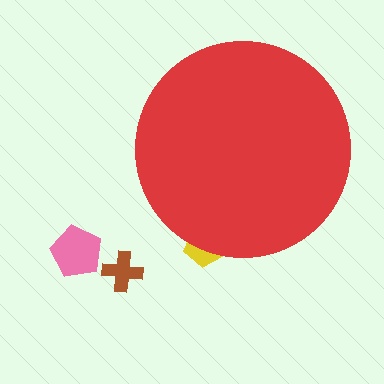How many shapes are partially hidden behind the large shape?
1 shape is partially hidden.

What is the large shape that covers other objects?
A red circle.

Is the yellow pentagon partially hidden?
Yes, the yellow pentagon is partially hidden behind the red circle.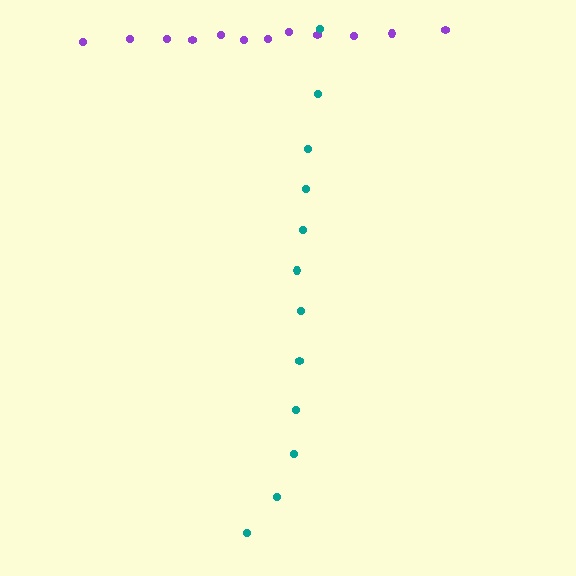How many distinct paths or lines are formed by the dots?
There are 2 distinct paths.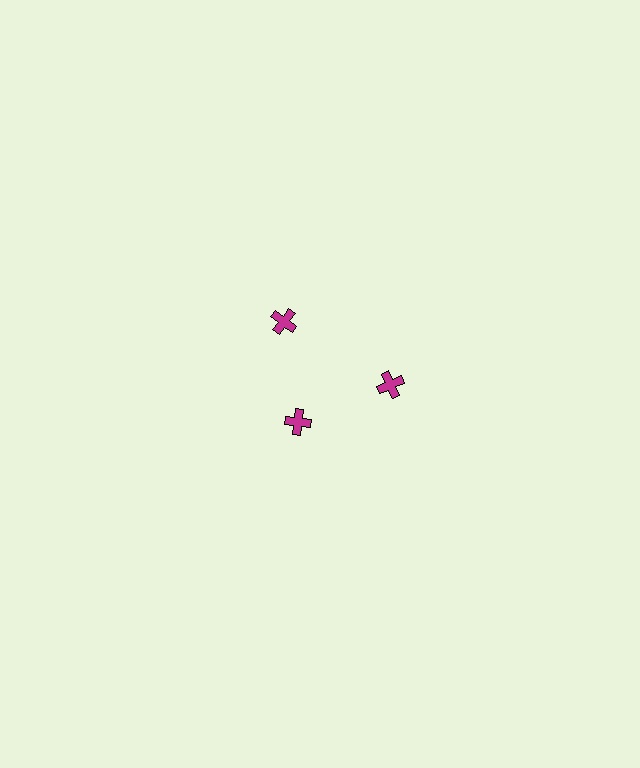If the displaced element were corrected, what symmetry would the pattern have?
It would have 3-fold rotational symmetry — the pattern would map onto itself every 120 degrees.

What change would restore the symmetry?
The symmetry would be restored by moving it outward, back onto the ring so that all 3 crosses sit at equal angles and equal distance from the center.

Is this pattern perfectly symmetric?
No. The 3 magenta crosses are arranged in a ring, but one element near the 7 o'clock position is pulled inward toward the center, breaking the 3-fold rotational symmetry.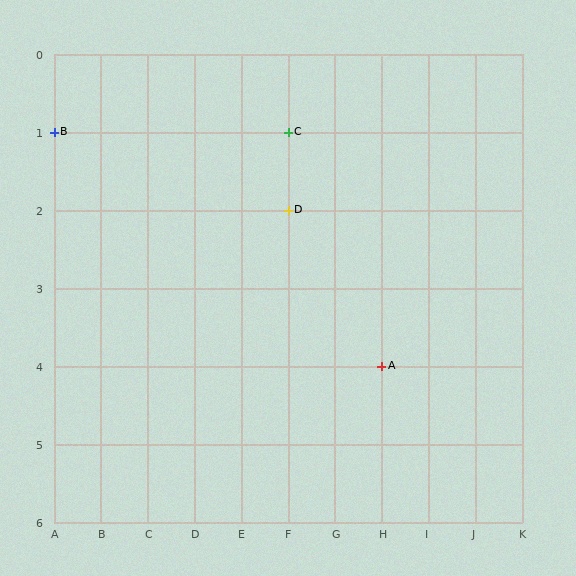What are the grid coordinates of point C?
Point C is at grid coordinates (F, 1).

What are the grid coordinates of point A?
Point A is at grid coordinates (H, 4).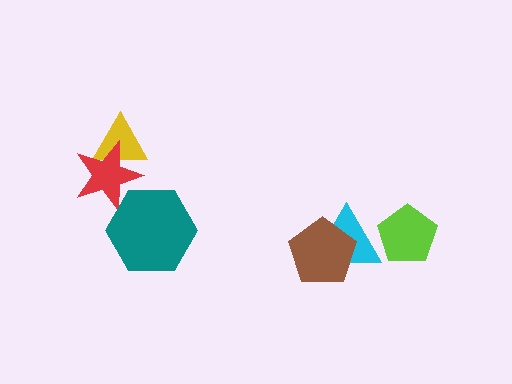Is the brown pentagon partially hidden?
No, no other shape covers it.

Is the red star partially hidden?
Yes, it is partially covered by another shape.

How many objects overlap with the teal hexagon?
1 object overlaps with the teal hexagon.